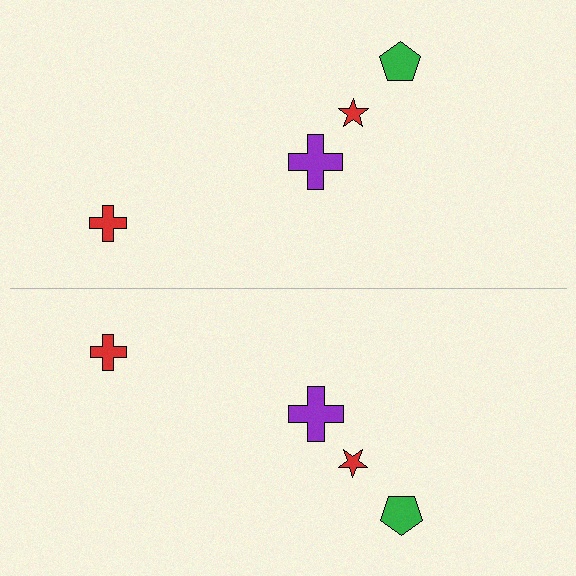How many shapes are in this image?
There are 8 shapes in this image.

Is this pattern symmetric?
Yes, this pattern has bilateral (reflection) symmetry.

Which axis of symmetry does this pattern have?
The pattern has a horizontal axis of symmetry running through the center of the image.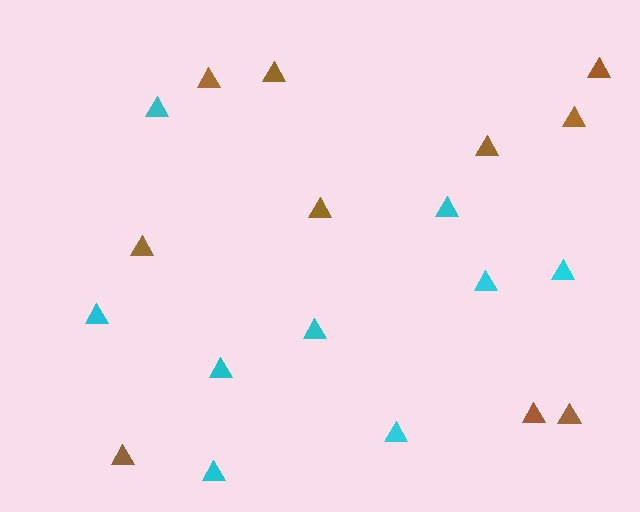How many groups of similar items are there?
There are 2 groups: one group of brown triangles (10) and one group of cyan triangles (9).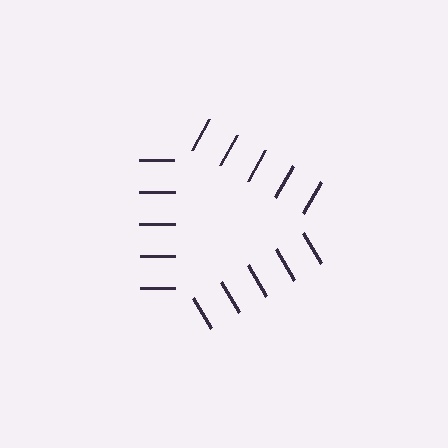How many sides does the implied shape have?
3 sides — the line-ends trace a triangle.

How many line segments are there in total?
15 — 5 along each of the 3 edges.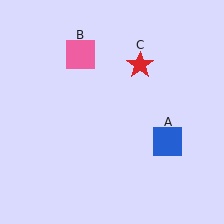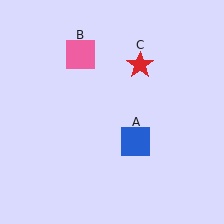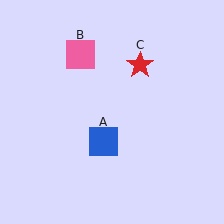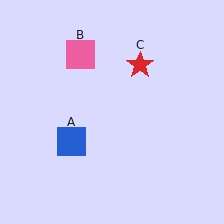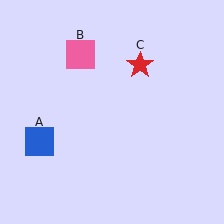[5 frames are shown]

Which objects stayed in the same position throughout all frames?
Pink square (object B) and red star (object C) remained stationary.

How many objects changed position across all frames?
1 object changed position: blue square (object A).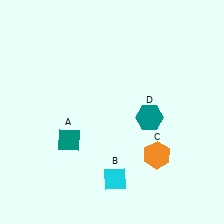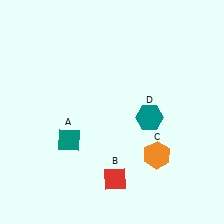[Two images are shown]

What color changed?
The diamond (B) changed from cyan in Image 1 to red in Image 2.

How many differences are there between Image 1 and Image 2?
There is 1 difference between the two images.